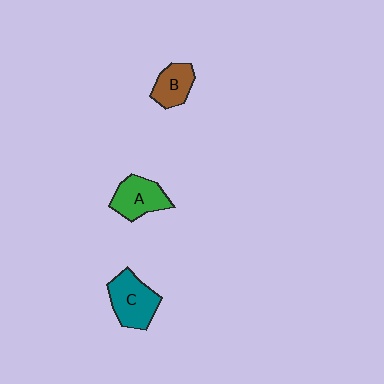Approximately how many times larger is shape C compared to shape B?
Approximately 1.5 times.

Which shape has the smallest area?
Shape B (brown).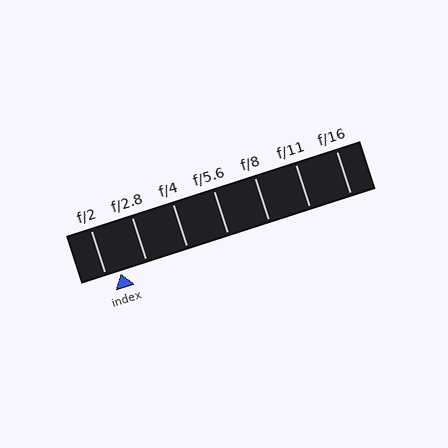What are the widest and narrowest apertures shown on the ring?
The widest aperture shown is f/2 and the narrowest is f/16.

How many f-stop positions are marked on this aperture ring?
There are 7 f-stop positions marked.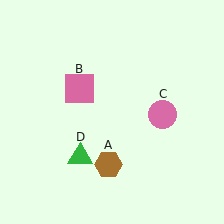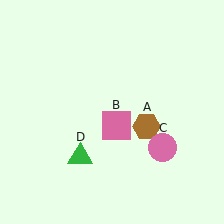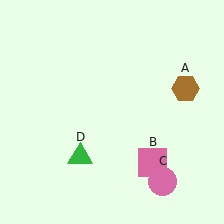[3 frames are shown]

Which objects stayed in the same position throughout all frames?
Green triangle (object D) remained stationary.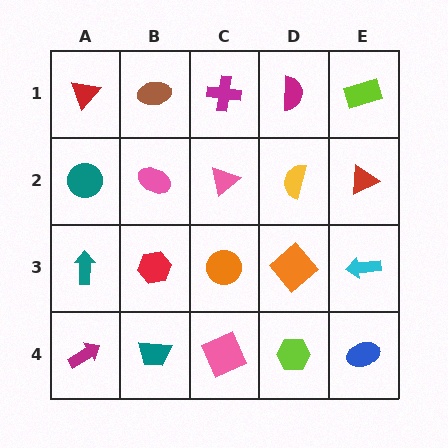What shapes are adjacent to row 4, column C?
An orange circle (row 3, column C), a teal trapezoid (row 4, column B), a lime hexagon (row 4, column D).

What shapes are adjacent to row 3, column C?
A pink triangle (row 2, column C), a pink square (row 4, column C), a red hexagon (row 3, column B), an orange diamond (row 3, column D).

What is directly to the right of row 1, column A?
A brown ellipse.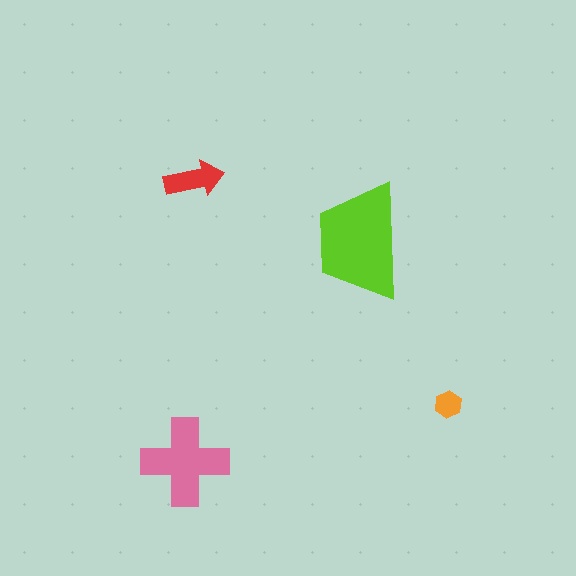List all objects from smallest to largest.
The orange hexagon, the red arrow, the pink cross, the lime trapezoid.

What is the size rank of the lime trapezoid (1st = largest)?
1st.